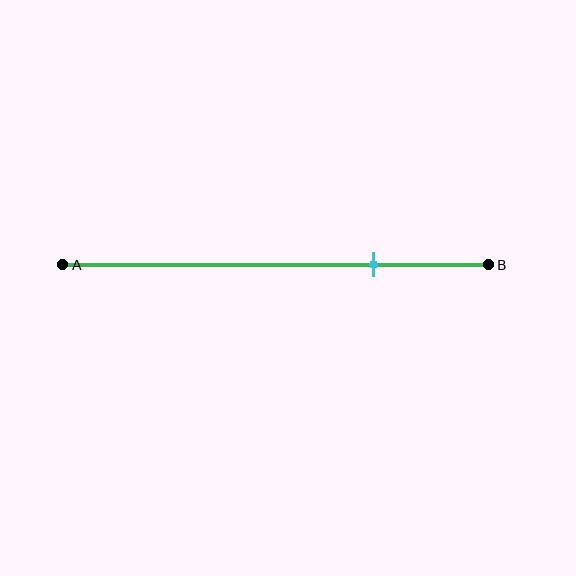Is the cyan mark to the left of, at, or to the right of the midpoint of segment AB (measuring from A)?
The cyan mark is to the right of the midpoint of segment AB.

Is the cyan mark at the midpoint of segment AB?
No, the mark is at about 75% from A, not at the 50% midpoint.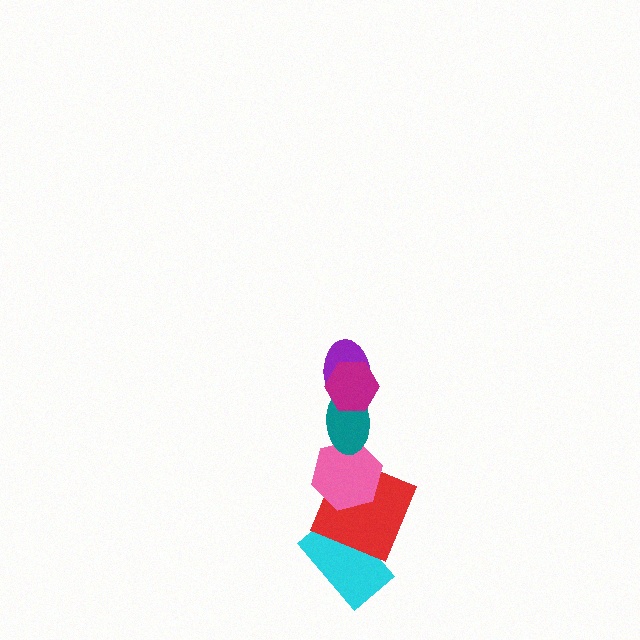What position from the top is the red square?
The red square is 5th from the top.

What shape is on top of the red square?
The pink hexagon is on top of the red square.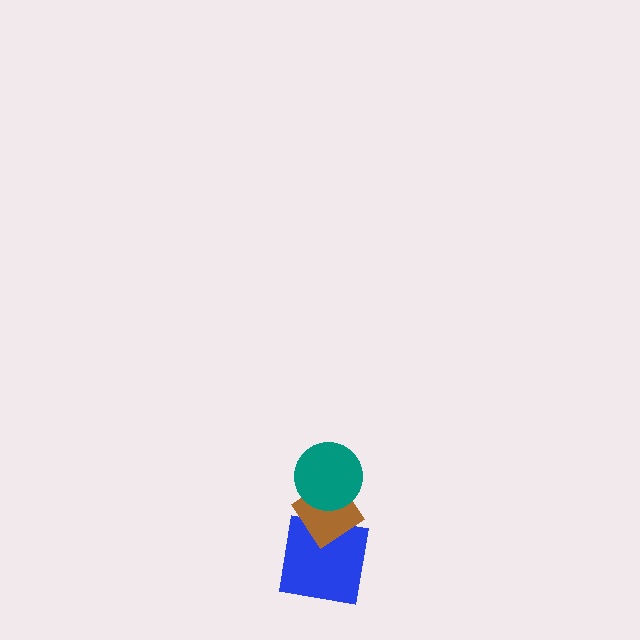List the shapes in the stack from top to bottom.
From top to bottom: the teal circle, the brown diamond, the blue square.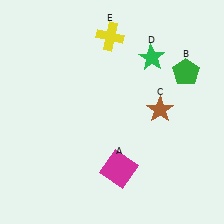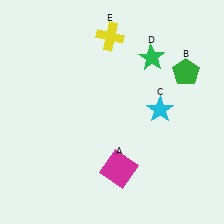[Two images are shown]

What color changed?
The star (C) changed from brown in Image 1 to cyan in Image 2.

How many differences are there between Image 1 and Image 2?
There is 1 difference between the two images.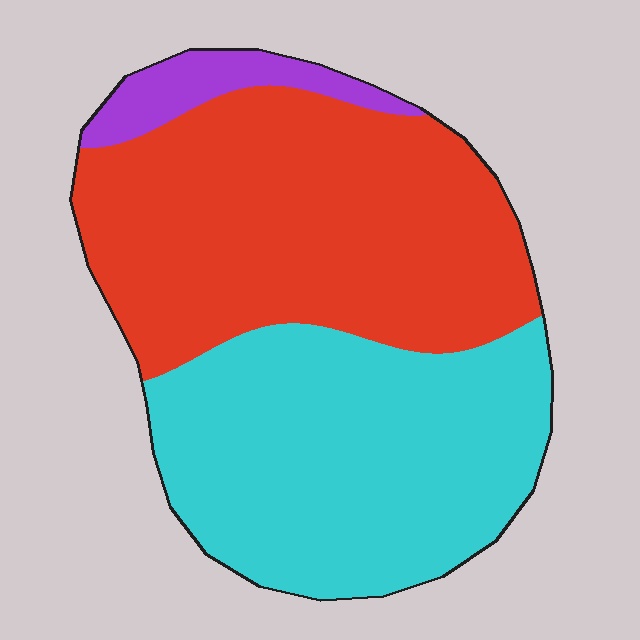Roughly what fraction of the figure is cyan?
Cyan covers around 45% of the figure.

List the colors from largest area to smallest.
From largest to smallest: red, cyan, purple.